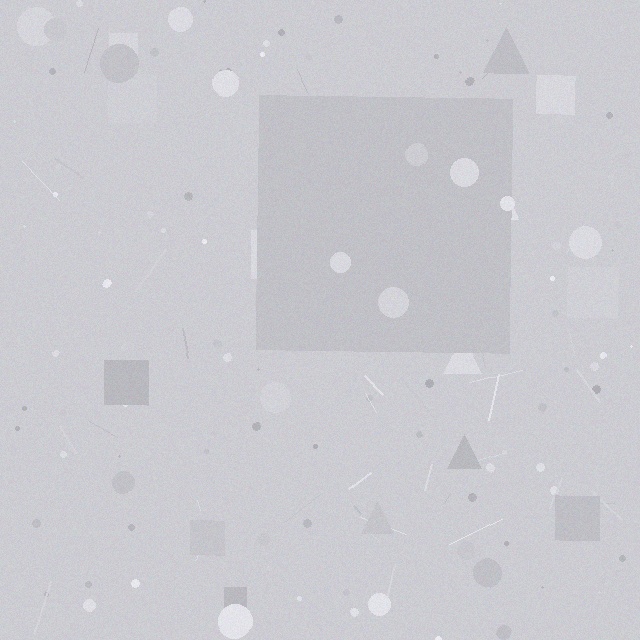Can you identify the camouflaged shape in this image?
The camouflaged shape is a square.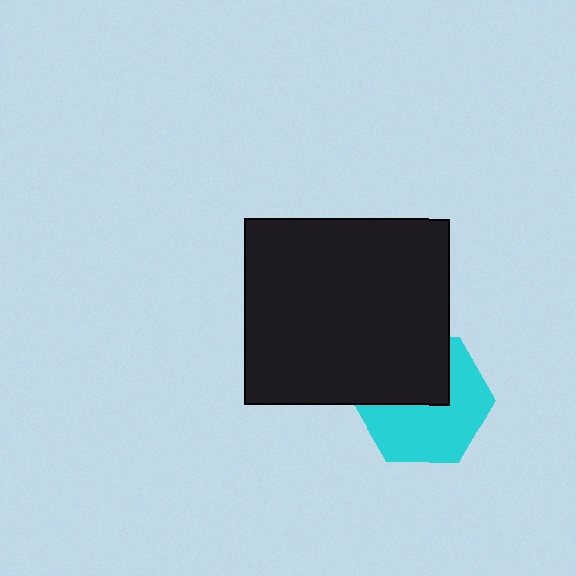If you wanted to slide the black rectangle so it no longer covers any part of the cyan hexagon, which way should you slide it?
Slide it up — that is the most direct way to separate the two shapes.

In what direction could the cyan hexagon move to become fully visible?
The cyan hexagon could move down. That would shift it out from behind the black rectangle entirely.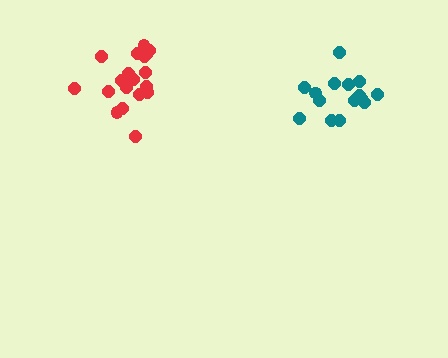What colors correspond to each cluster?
The clusters are colored: red, teal.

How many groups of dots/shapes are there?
There are 2 groups.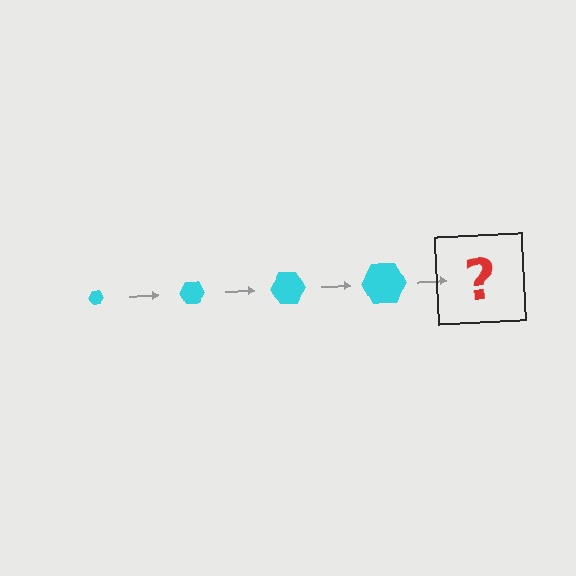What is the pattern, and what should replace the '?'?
The pattern is that the hexagon gets progressively larger each step. The '?' should be a cyan hexagon, larger than the previous one.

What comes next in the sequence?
The next element should be a cyan hexagon, larger than the previous one.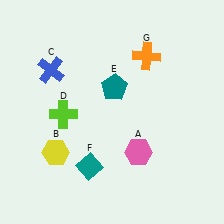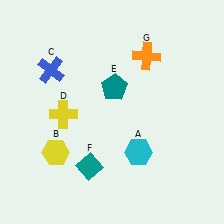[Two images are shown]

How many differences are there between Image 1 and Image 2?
There are 2 differences between the two images.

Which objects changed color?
A changed from pink to cyan. D changed from lime to yellow.